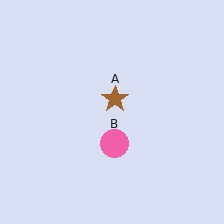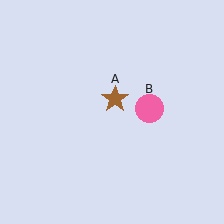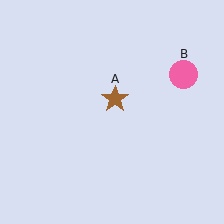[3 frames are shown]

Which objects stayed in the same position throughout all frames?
Brown star (object A) remained stationary.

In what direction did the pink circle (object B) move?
The pink circle (object B) moved up and to the right.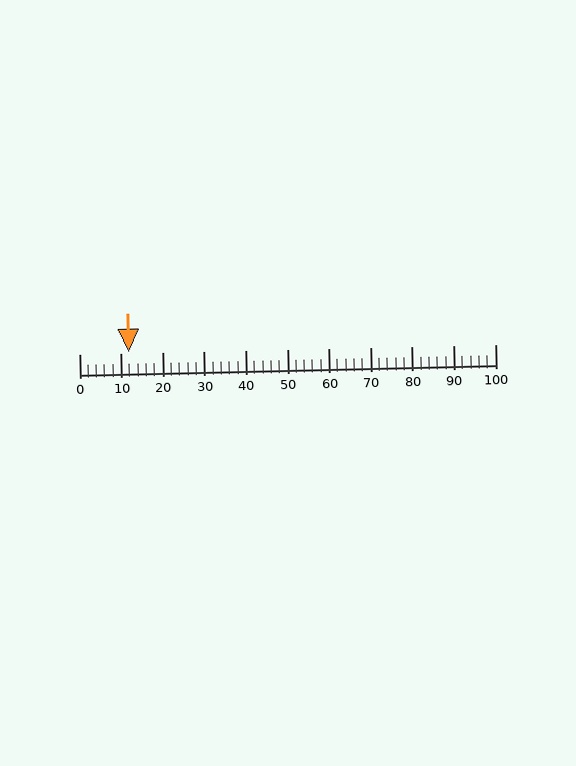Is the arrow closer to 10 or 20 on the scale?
The arrow is closer to 10.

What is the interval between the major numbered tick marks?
The major tick marks are spaced 10 units apart.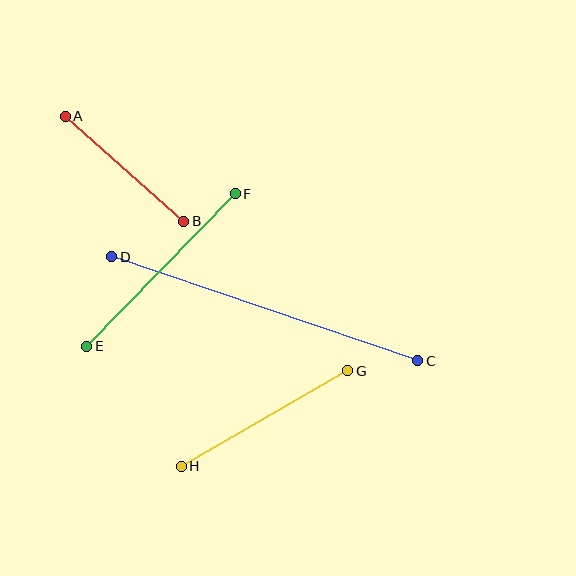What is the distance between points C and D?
The distance is approximately 323 pixels.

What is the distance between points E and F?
The distance is approximately 213 pixels.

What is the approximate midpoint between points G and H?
The midpoint is at approximately (265, 419) pixels.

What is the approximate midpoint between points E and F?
The midpoint is at approximately (161, 270) pixels.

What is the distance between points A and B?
The distance is approximately 158 pixels.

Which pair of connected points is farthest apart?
Points C and D are farthest apart.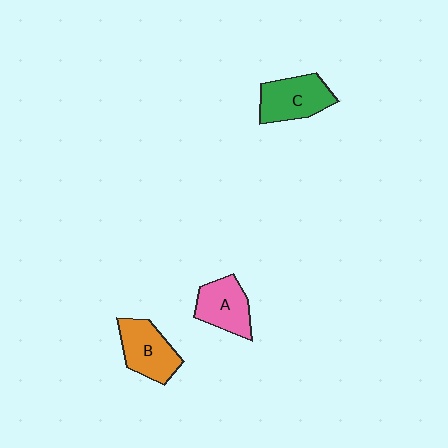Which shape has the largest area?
Shape C (green).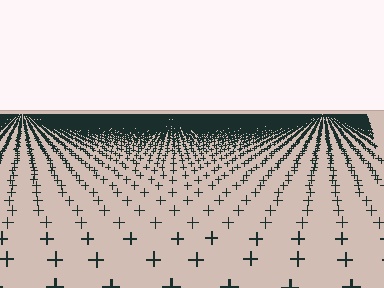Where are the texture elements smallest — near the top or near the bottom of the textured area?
Near the top.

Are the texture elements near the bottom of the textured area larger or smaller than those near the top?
Larger. Near the bottom, elements are closer to the viewer and appear at a bigger on-screen size.